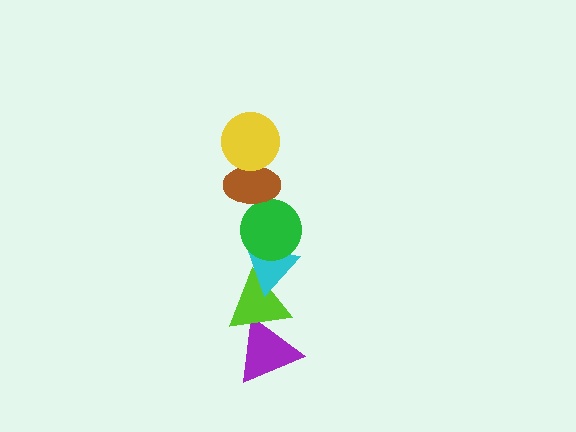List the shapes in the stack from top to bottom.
From top to bottom: the yellow circle, the brown ellipse, the green circle, the cyan triangle, the lime triangle, the purple triangle.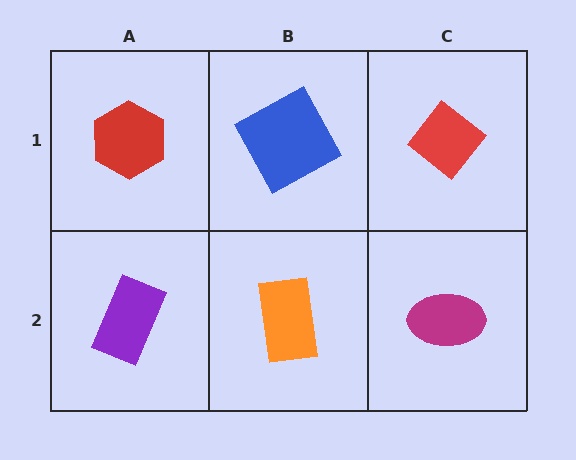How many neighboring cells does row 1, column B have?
3.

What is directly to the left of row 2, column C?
An orange rectangle.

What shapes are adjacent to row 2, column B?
A blue square (row 1, column B), a purple rectangle (row 2, column A), a magenta ellipse (row 2, column C).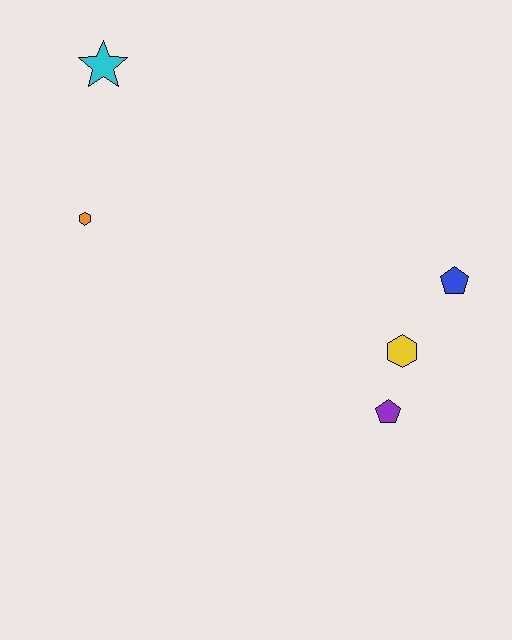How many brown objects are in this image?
There are no brown objects.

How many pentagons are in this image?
There are 2 pentagons.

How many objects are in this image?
There are 5 objects.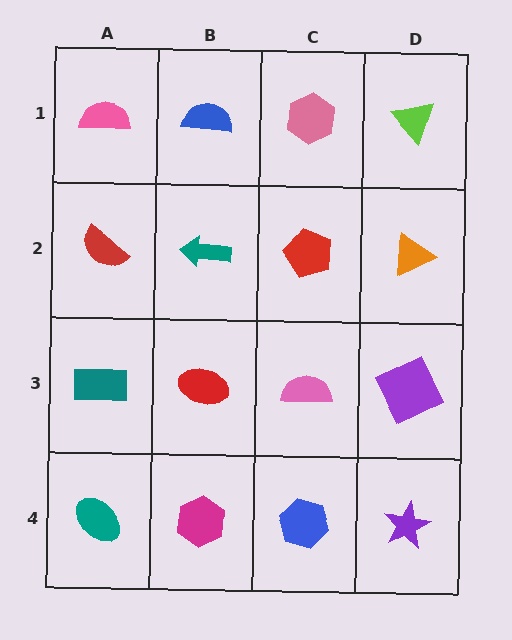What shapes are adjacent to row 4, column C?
A pink semicircle (row 3, column C), a magenta hexagon (row 4, column B), a purple star (row 4, column D).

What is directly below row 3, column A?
A teal ellipse.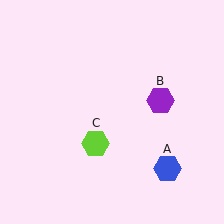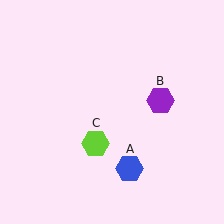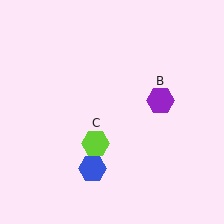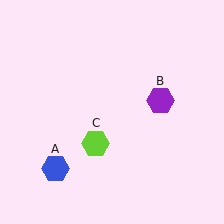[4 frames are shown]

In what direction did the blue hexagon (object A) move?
The blue hexagon (object A) moved left.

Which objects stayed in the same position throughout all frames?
Purple hexagon (object B) and lime hexagon (object C) remained stationary.